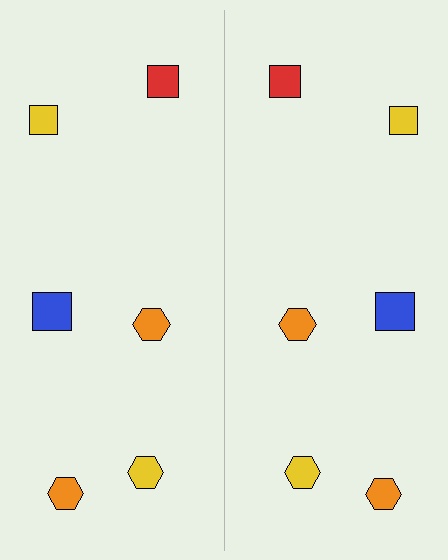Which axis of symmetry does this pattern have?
The pattern has a vertical axis of symmetry running through the center of the image.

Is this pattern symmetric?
Yes, this pattern has bilateral (reflection) symmetry.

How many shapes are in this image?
There are 12 shapes in this image.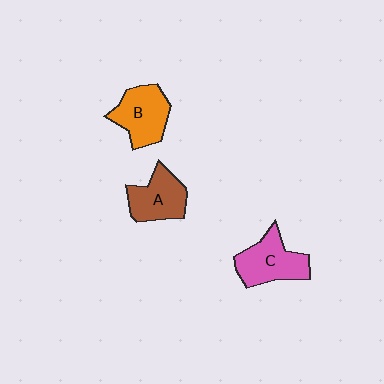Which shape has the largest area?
Shape C (pink).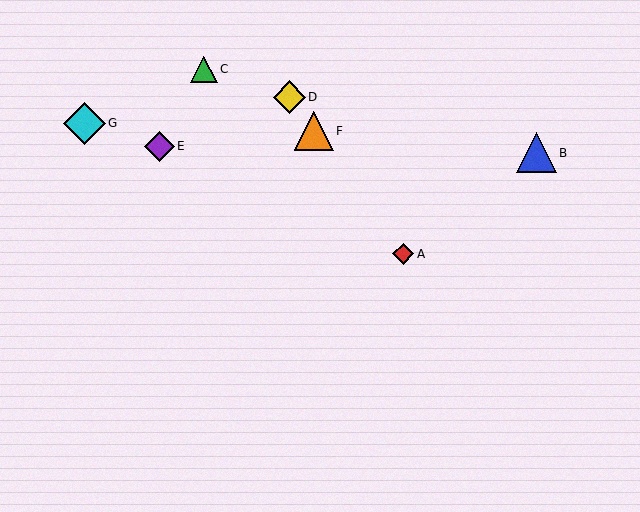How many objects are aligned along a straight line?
3 objects (A, D, F) are aligned along a straight line.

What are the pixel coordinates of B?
Object B is at (537, 153).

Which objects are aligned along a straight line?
Objects A, D, F are aligned along a straight line.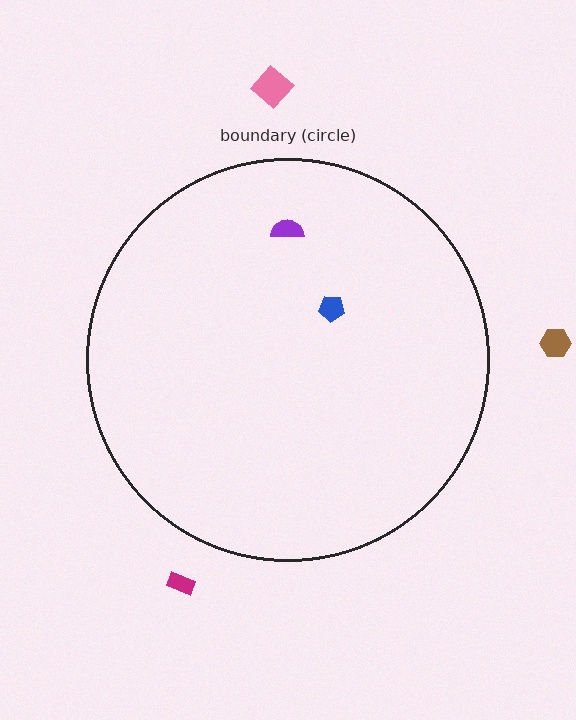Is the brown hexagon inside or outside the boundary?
Outside.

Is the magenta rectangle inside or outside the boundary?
Outside.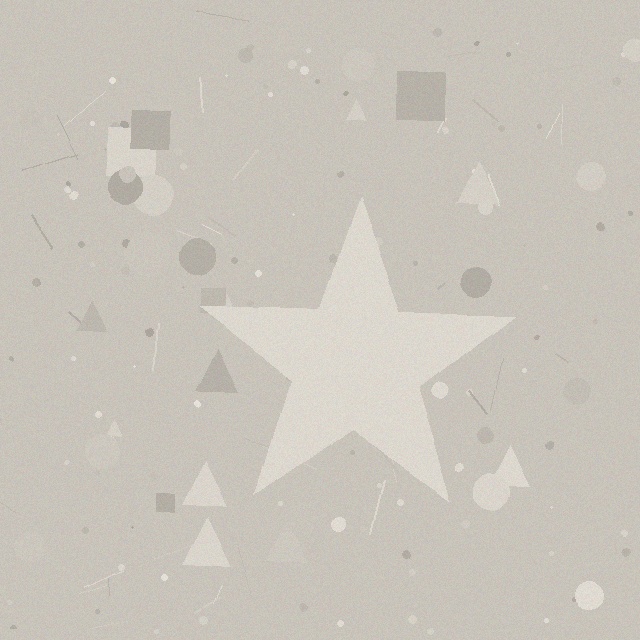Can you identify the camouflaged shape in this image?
The camouflaged shape is a star.